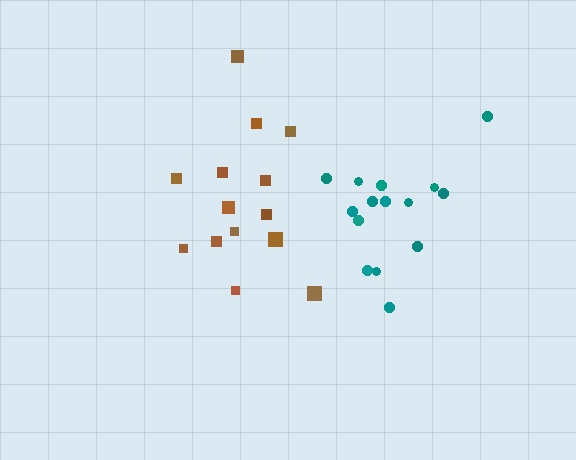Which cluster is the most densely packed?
Teal.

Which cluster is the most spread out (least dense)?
Brown.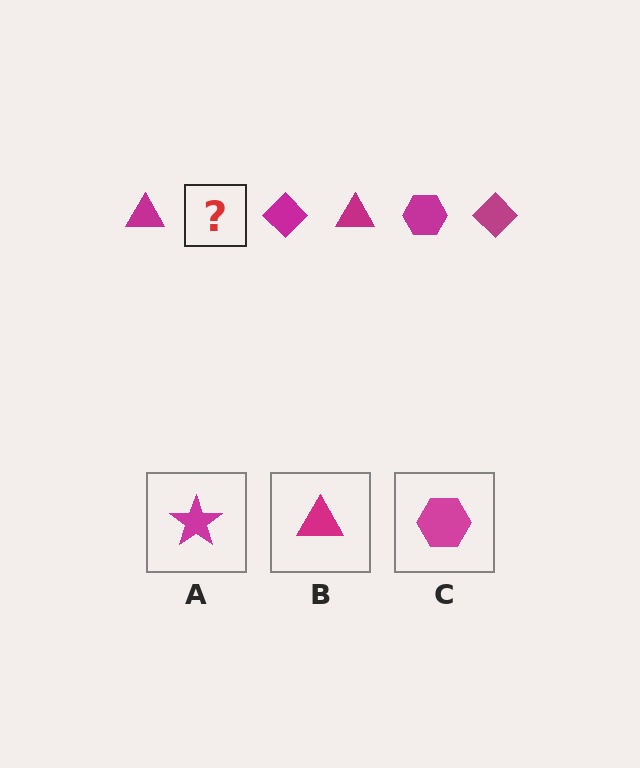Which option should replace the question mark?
Option C.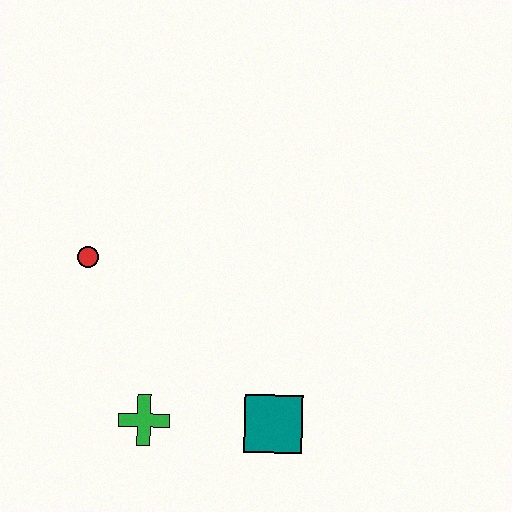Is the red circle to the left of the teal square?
Yes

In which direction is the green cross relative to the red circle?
The green cross is below the red circle.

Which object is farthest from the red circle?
The teal square is farthest from the red circle.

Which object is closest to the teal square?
The green cross is closest to the teal square.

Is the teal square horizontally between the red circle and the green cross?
No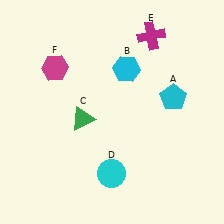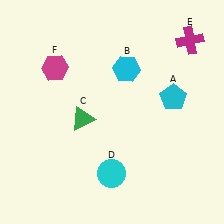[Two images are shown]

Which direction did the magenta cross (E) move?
The magenta cross (E) moved right.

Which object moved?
The magenta cross (E) moved right.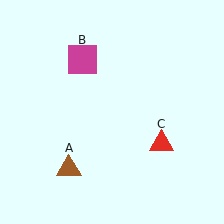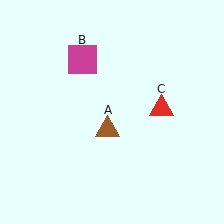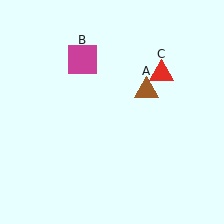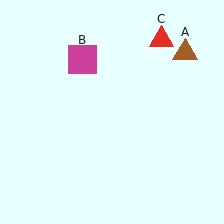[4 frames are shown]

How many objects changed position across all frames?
2 objects changed position: brown triangle (object A), red triangle (object C).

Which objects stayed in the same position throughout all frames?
Magenta square (object B) remained stationary.